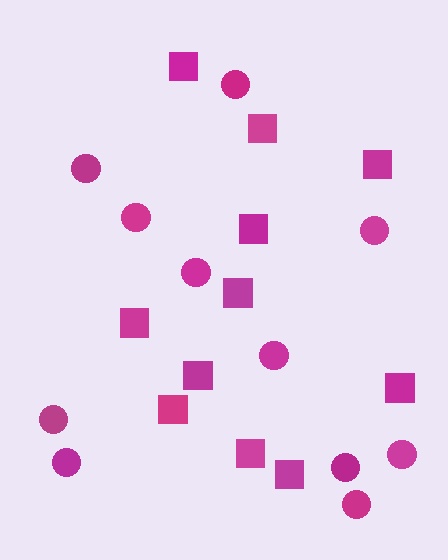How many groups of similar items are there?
There are 2 groups: one group of squares (11) and one group of circles (11).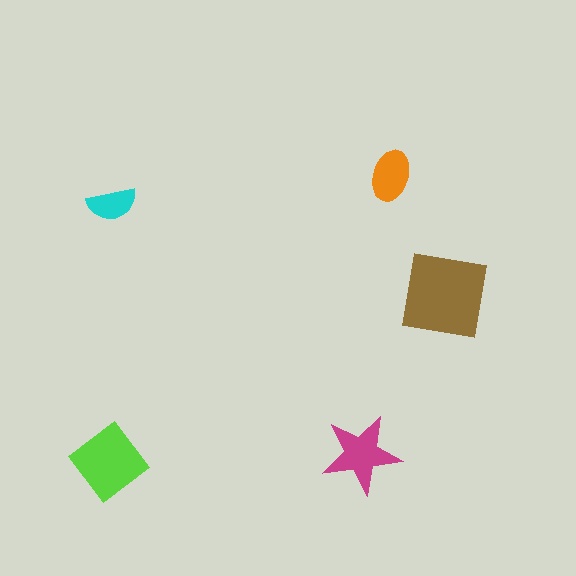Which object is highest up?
The orange ellipse is topmost.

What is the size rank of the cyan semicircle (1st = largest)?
5th.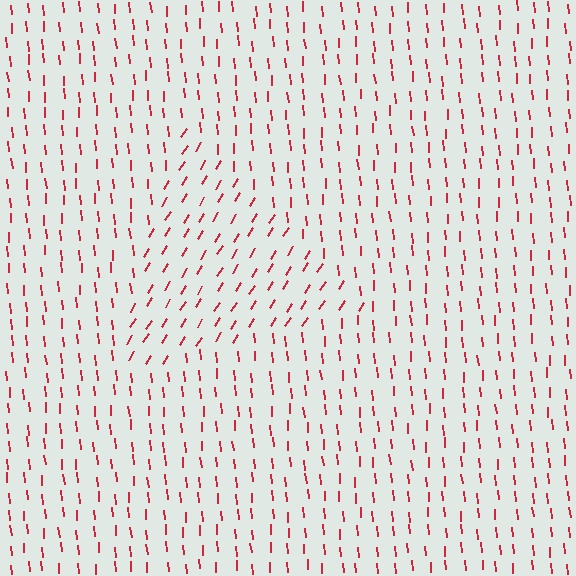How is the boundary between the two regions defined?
The boundary is defined purely by a change in line orientation (approximately 37 degrees difference). All lines are the same color and thickness.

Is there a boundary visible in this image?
Yes, there is a texture boundary formed by a change in line orientation.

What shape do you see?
I see a triangle.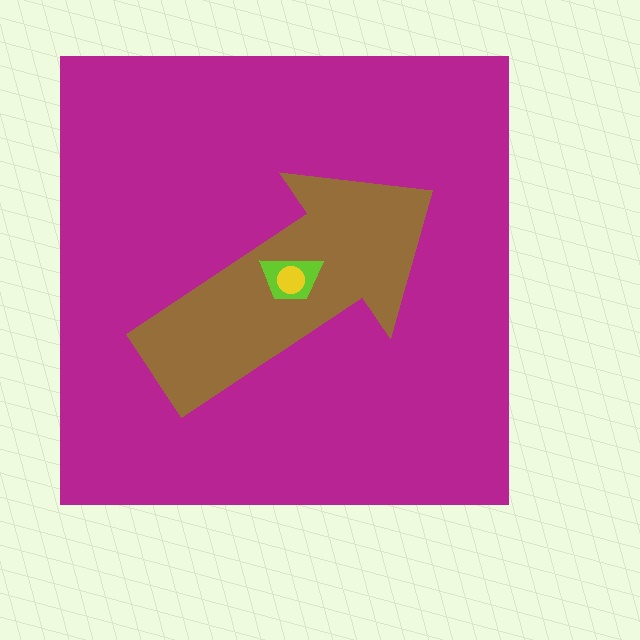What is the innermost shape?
The yellow circle.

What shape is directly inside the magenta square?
The brown arrow.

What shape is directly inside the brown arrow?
The lime trapezoid.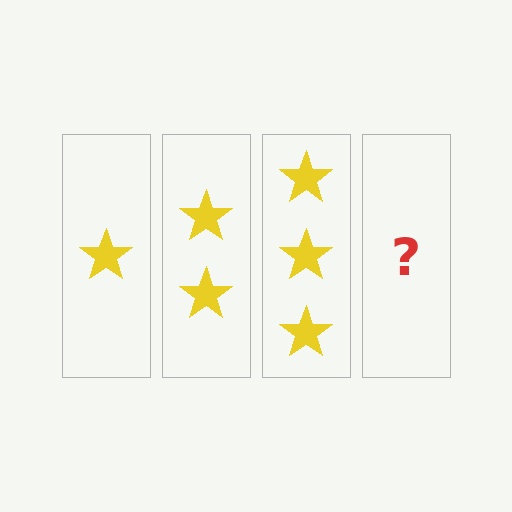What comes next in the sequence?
The next element should be 4 stars.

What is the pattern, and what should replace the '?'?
The pattern is that each step adds one more star. The '?' should be 4 stars.